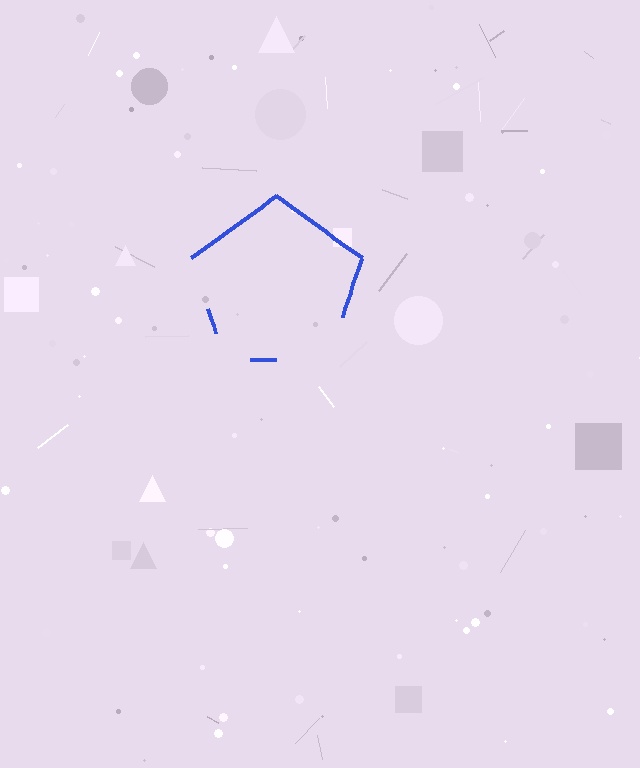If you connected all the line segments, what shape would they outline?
They would outline a pentagon.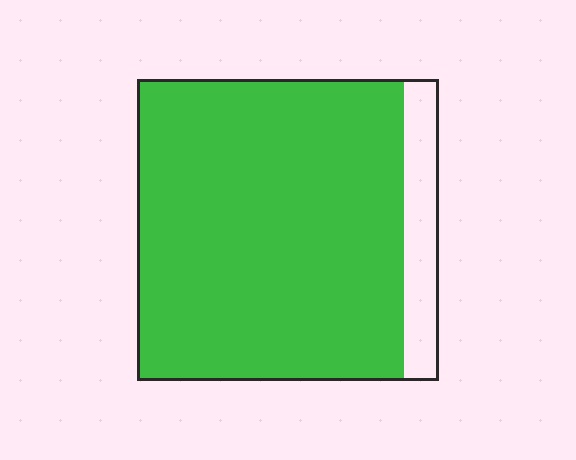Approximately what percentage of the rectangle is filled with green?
Approximately 90%.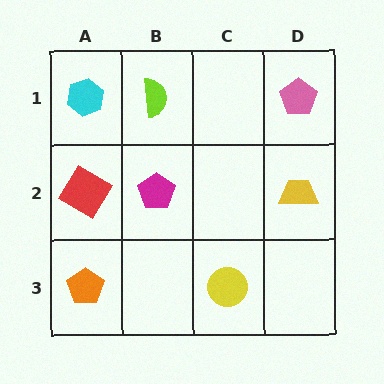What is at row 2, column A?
A red diamond.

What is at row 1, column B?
A lime semicircle.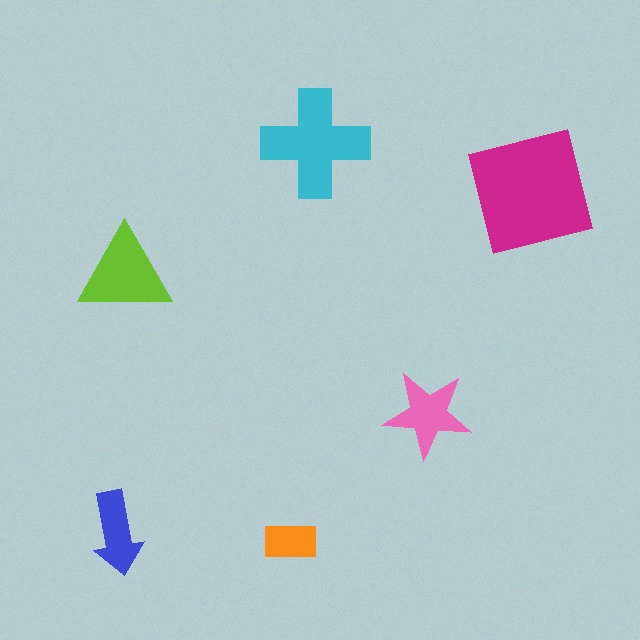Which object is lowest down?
The orange rectangle is bottommost.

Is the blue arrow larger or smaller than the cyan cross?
Smaller.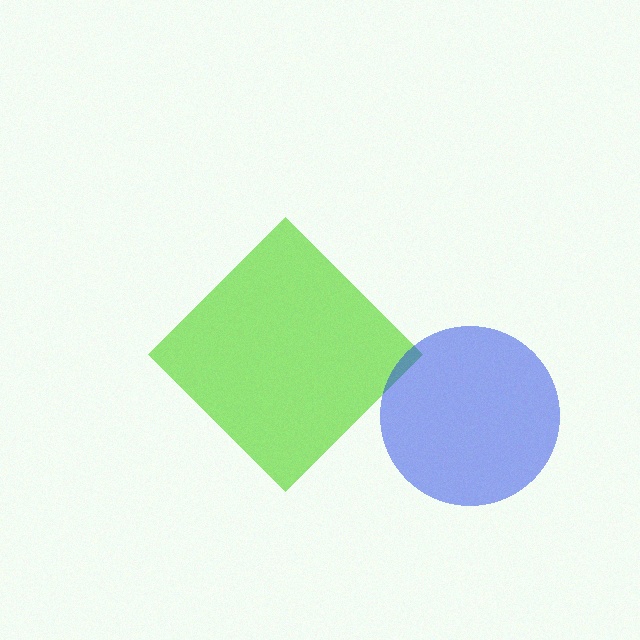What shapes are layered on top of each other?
The layered shapes are: a lime diamond, a blue circle.